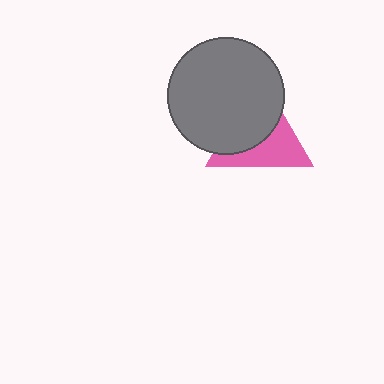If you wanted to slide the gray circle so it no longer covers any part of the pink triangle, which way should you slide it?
Slide it toward the upper-left — that is the most direct way to separate the two shapes.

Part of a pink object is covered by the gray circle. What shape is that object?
It is a triangle.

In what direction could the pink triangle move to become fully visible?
The pink triangle could move toward the lower-right. That would shift it out from behind the gray circle entirely.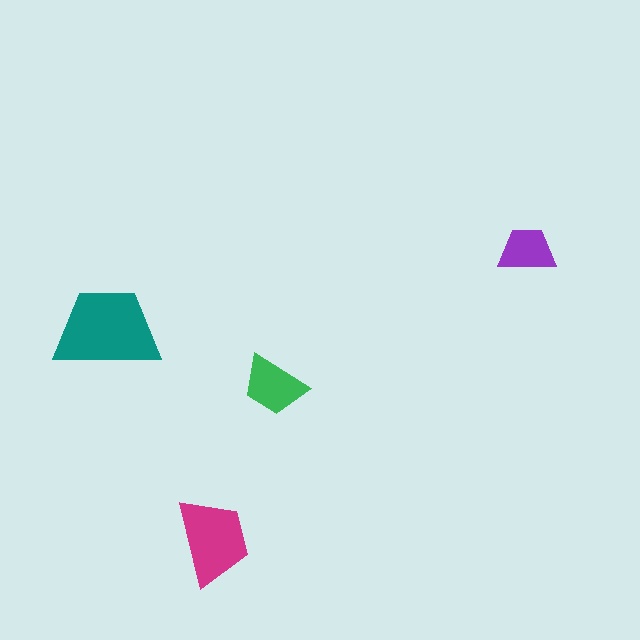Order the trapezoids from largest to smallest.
the teal one, the magenta one, the green one, the purple one.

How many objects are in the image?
There are 4 objects in the image.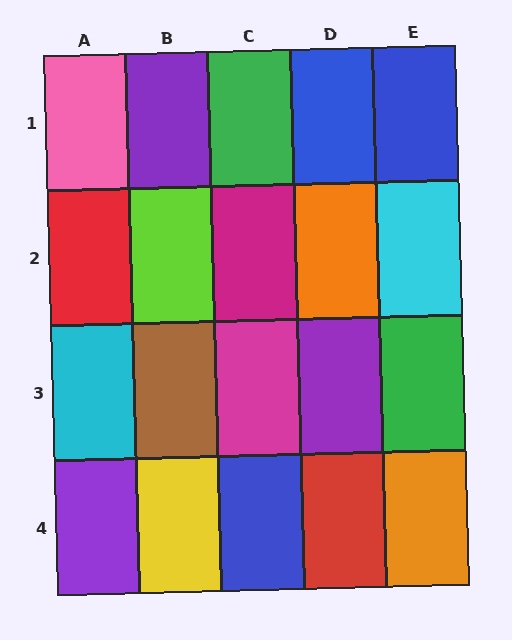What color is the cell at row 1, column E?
Blue.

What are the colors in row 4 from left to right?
Purple, yellow, blue, red, orange.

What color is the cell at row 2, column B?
Lime.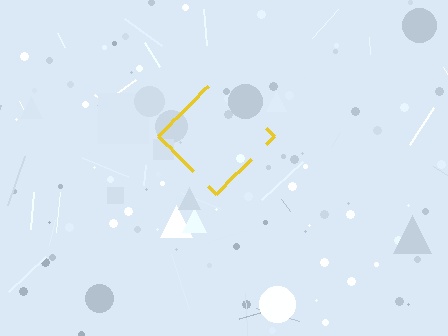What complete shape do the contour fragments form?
The contour fragments form a diamond.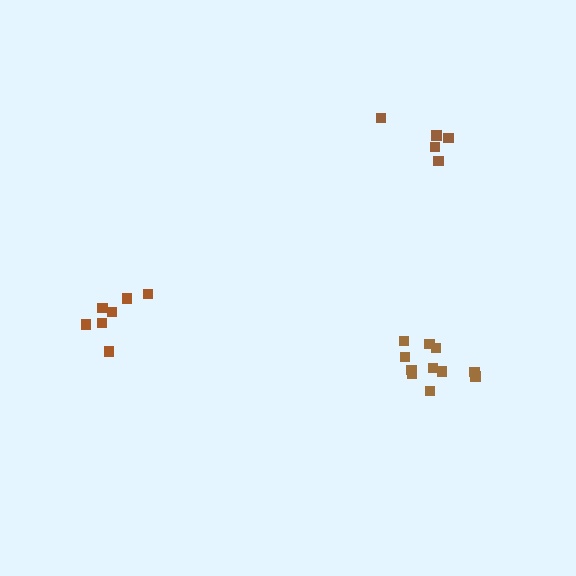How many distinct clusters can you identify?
There are 3 distinct clusters.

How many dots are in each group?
Group 1: 7 dots, Group 2: 5 dots, Group 3: 11 dots (23 total).